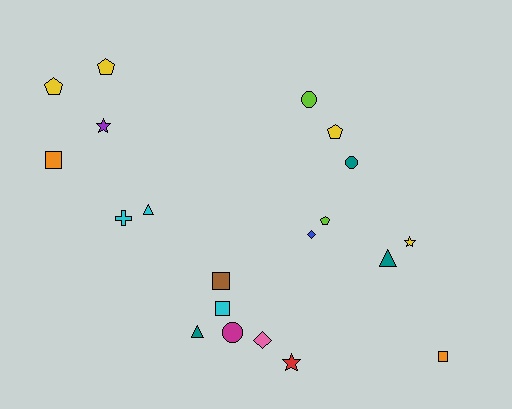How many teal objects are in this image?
There are 3 teal objects.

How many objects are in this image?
There are 20 objects.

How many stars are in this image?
There are 3 stars.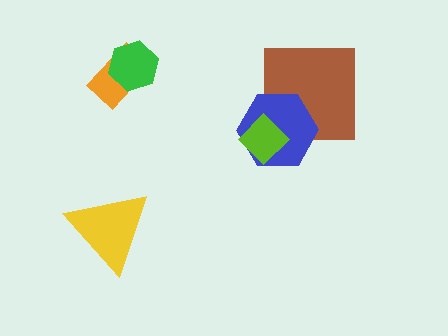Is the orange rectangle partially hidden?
Yes, it is partially covered by another shape.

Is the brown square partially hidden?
Yes, it is partially covered by another shape.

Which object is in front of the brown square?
The blue hexagon is in front of the brown square.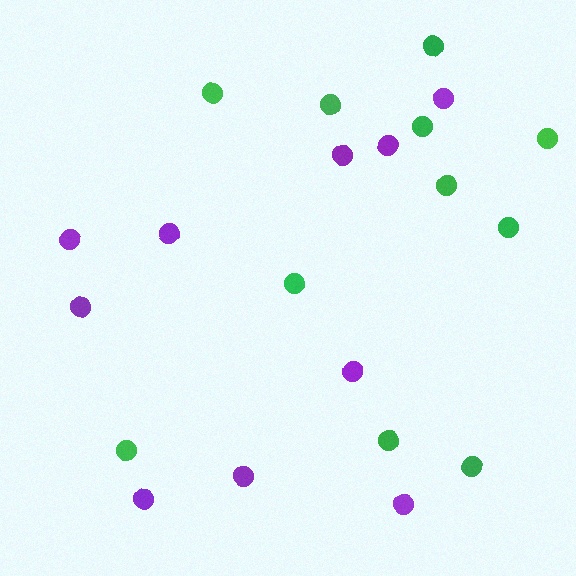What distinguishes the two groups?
There are 2 groups: one group of green circles (11) and one group of purple circles (10).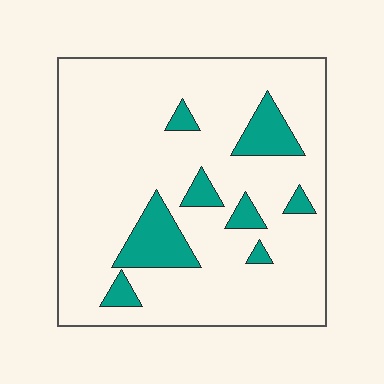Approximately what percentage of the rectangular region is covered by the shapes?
Approximately 15%.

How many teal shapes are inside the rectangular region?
8.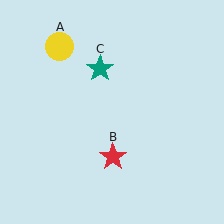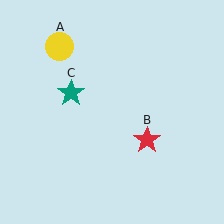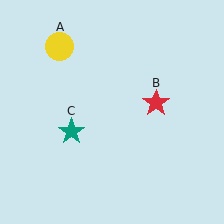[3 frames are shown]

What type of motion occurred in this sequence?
The red star (object B), teal star (object C) rotated counterclockwise around the center of the scene.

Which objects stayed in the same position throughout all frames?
Yellow circle (object A) remained stationary.